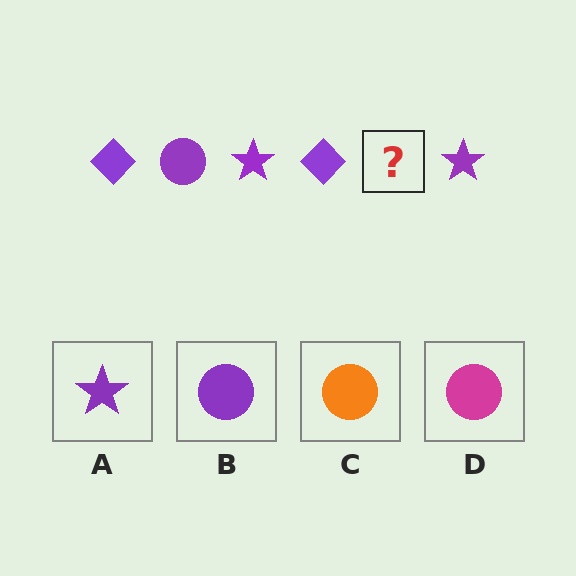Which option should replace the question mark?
Option B.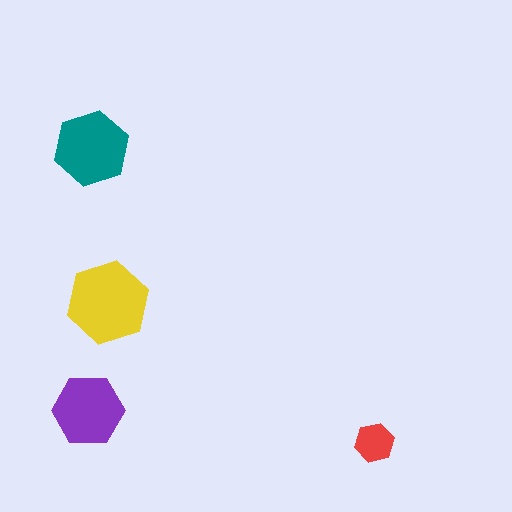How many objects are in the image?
There are 4 objects in the image.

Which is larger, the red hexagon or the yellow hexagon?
The yellow one.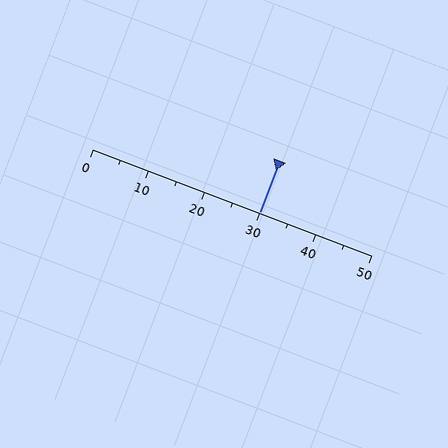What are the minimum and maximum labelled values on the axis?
The axis runs from 0 to 50.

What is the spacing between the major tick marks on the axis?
The major ticks are spaced 10 apart.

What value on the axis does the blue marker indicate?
The marker indicates approximately 30.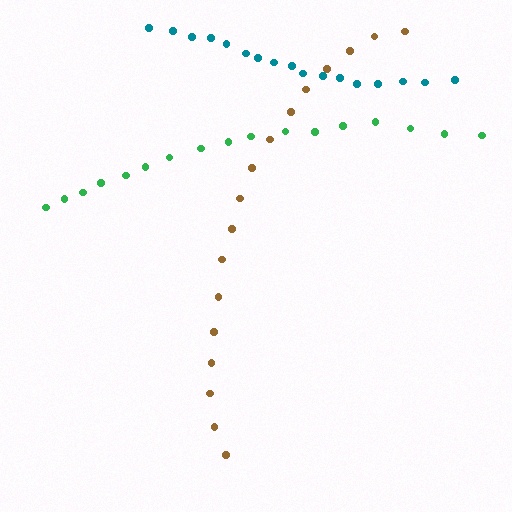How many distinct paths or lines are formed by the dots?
There are 3 distinct paths.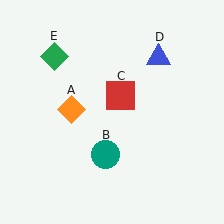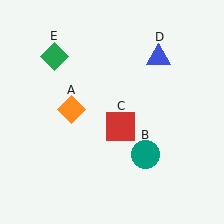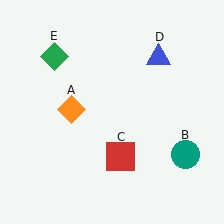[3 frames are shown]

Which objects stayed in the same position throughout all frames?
Orange diamond (object A) and blue triangle (object D) and green diamond (object E) remained stationary.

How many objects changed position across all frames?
2 objects changed position: teal circle (object B), red square (object C).